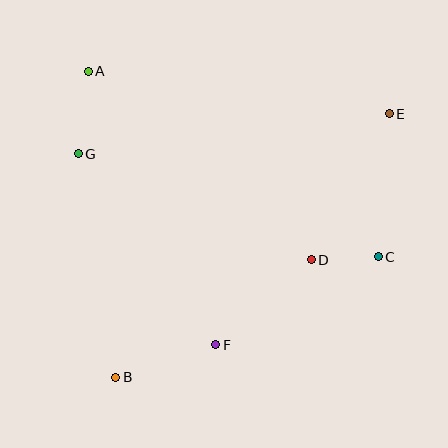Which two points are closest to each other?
Points C and D are closest to each other.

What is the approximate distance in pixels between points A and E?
The distance between A and E is approximately 304 pixels.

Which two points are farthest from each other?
Points B and E are farthest from each other.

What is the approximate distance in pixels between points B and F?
The distance between B and F is approximately 105 pixels.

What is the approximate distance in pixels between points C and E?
The distance between C and E is approximately 143 pixels.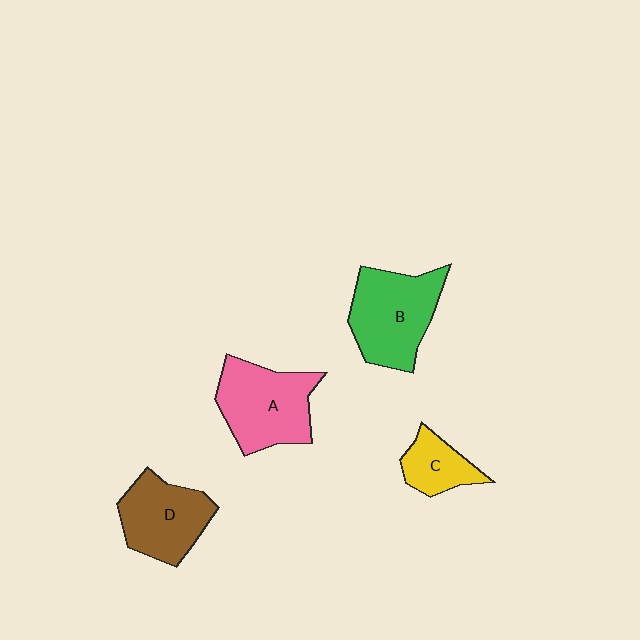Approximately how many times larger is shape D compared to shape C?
Approximately 1.7 times.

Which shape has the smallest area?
Shape C (yellow).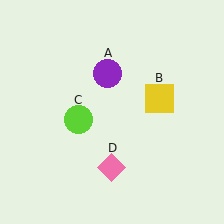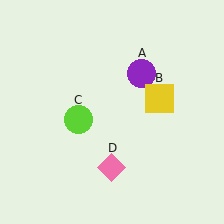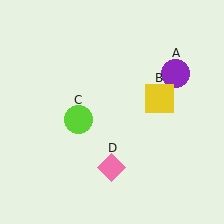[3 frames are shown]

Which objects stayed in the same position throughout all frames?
Yellow square (object B) and lime circle (object C) and pink diamond (object D) remained stationary.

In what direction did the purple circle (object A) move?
The purple circle (object A) moved right.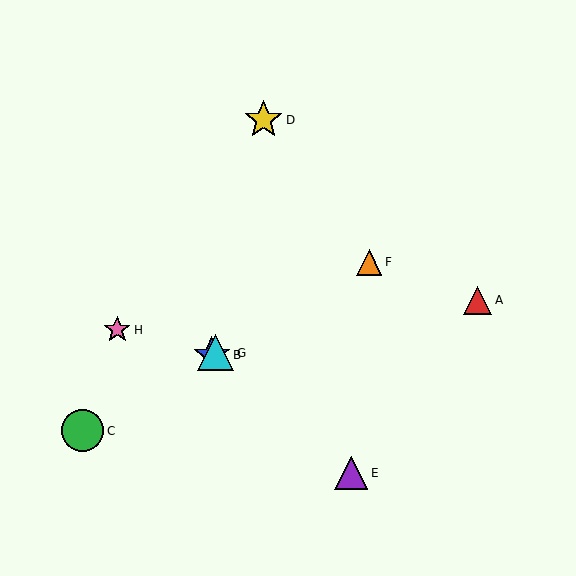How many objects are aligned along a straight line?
4 objects (B, C, F, G) are aligned along a straight line.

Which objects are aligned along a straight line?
Objects B, C, F, G are aligned along a straight line.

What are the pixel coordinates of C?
Object C is at (83, 431).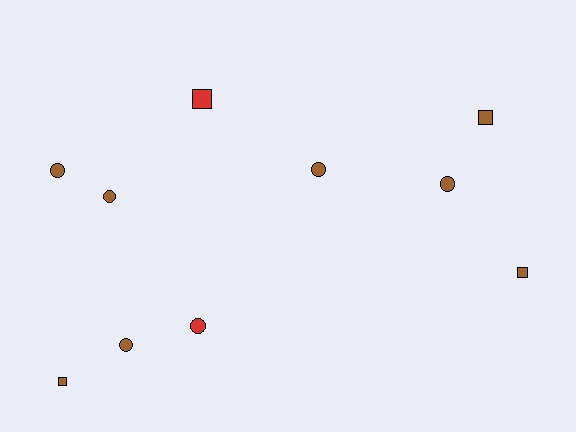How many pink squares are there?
There are no pink squares.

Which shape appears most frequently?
Circle, with 6 objects.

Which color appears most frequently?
Brown, with 8 objects.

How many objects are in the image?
There are 10 objects.